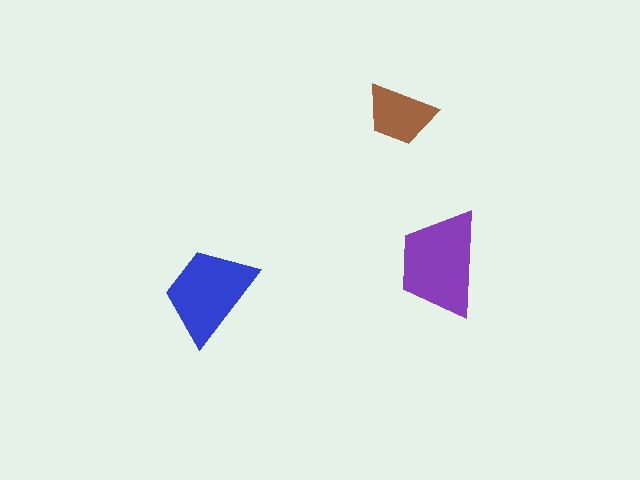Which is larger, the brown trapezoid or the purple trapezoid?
The purple one.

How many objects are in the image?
There are 3 objects in the image.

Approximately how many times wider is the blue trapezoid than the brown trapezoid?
About 1.5 times wider.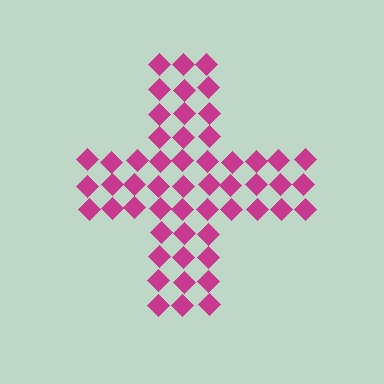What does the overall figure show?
The overall figure shows a cross.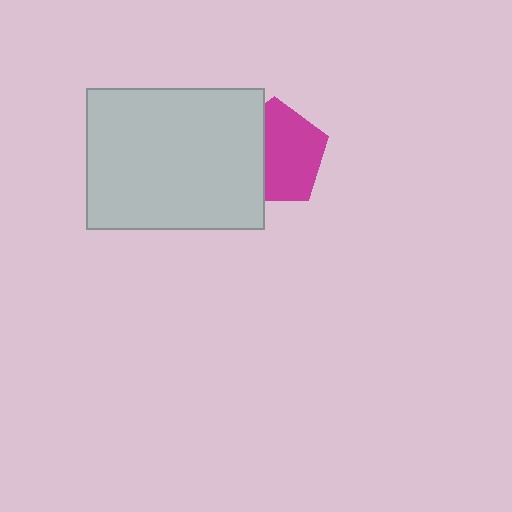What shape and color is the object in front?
The object in front is a light gray rectangle.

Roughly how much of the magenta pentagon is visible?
About half of it is visible (roughly 61%).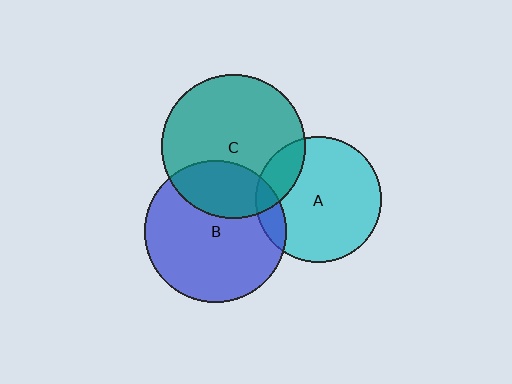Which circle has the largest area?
Circle C (teal).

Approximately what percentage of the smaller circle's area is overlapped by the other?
Approximately 10%.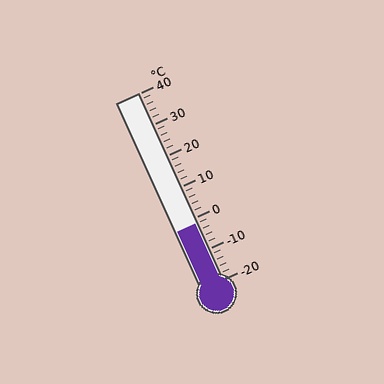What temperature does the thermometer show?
The thermometer shows approximately -2°C.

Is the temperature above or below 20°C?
The temperature is below 20°C.